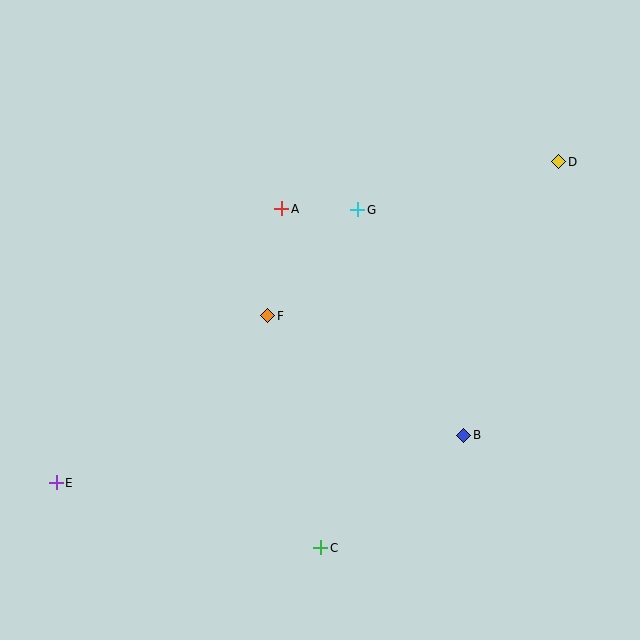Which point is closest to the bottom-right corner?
Point B is closest to the bottom-right corner.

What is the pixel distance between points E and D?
The distance between E and D is 596 pixels.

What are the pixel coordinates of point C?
Point C is at (321, 548).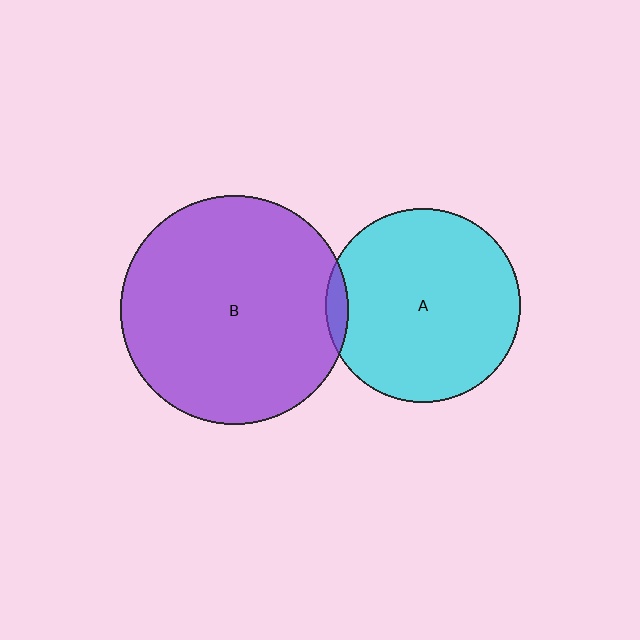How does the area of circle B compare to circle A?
Approximately 1.4 times.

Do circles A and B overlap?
Yes.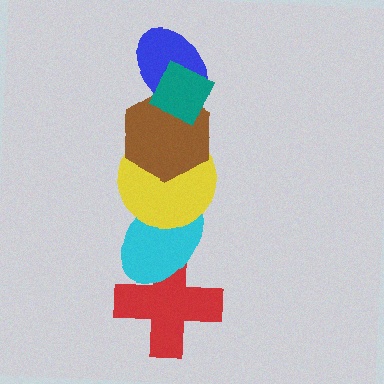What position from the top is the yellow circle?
The yellow circle is 4th from the top.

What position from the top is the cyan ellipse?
The cyan ellipse is 5th from the top.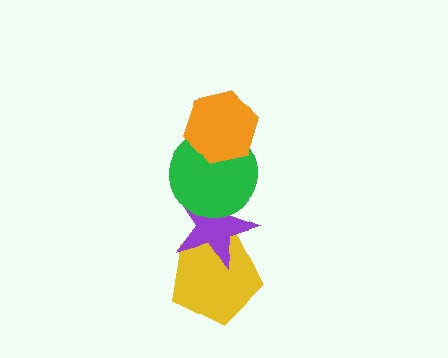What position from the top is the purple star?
The purple star is 3rd from the top.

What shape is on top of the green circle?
The orange hexagon is on top of the green circle.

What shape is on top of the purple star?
The green circle is on top of the purple star.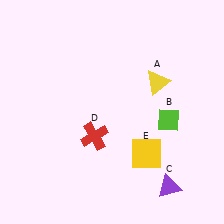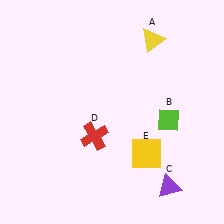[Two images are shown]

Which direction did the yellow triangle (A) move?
The yellow triangle (A) moved up.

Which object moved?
The yellow triangle (A) moved up.